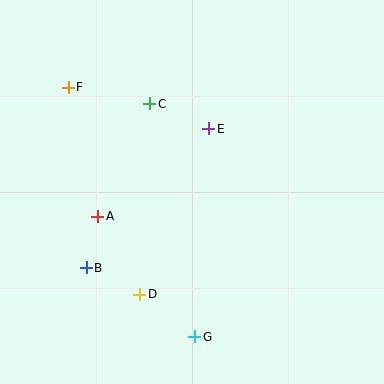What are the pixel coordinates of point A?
Point A is at (98, 216).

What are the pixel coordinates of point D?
Point D is at (140, 294).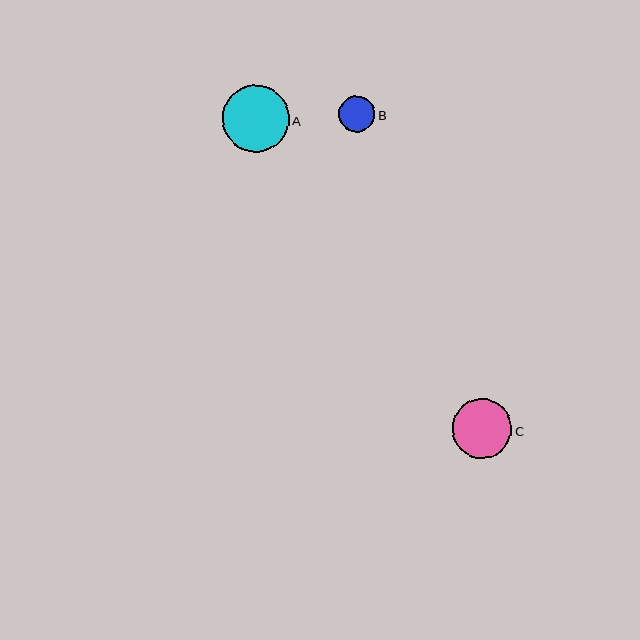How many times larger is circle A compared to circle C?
Circle A is approximately 1.1 times the size of circle C.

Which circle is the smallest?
Circle B is the smallest with a size of approximately 36 pixels.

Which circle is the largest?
Circle A is the largest with a size of approximately 67 pixels.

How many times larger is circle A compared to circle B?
Circle A is approximately 1.8 times the size of circle B.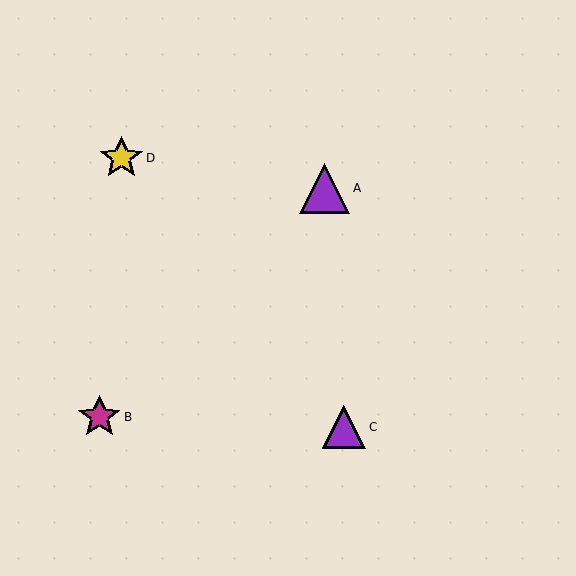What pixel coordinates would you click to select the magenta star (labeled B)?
Click at (99, 417) to select the magenta star B.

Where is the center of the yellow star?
The center of the yellow star is at (121, 158).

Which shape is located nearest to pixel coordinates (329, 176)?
The purple triangle (labeled A) at (325, 188) is nearest to that location.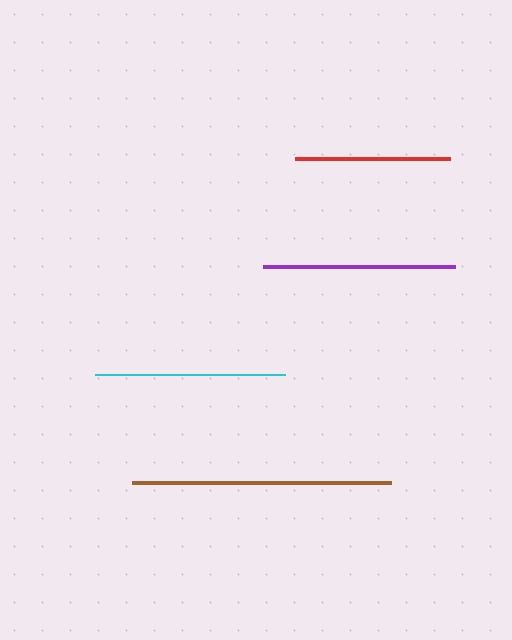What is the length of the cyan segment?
The cyan segment is approximately 190 pixels long.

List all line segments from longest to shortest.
From longest to shortest: brown, purple, cyan, red.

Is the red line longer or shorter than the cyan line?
The cyan line is longer than the red line.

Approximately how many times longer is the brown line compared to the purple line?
The brown line is approximately 1.3 times the length of the purple line.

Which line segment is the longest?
The brown line is the longest at approximately 259 pixels.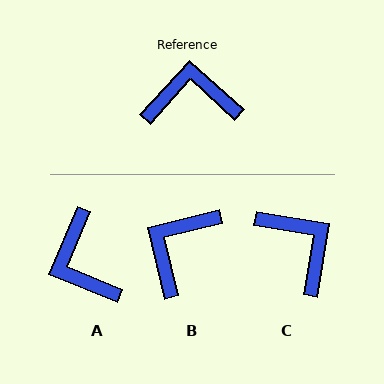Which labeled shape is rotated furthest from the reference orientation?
A, about 110 degrees away.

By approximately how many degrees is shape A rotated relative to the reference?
Approximately 110 degrees counter-clockwise.